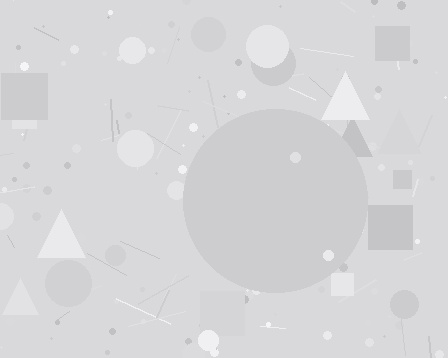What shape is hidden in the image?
A circle is hidden in the image.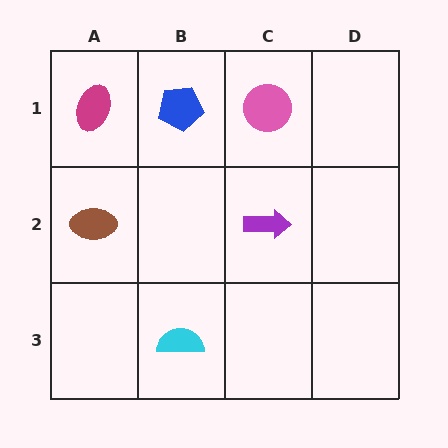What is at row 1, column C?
A pink circle.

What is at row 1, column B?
A blue pentagon.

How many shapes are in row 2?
2 shapes.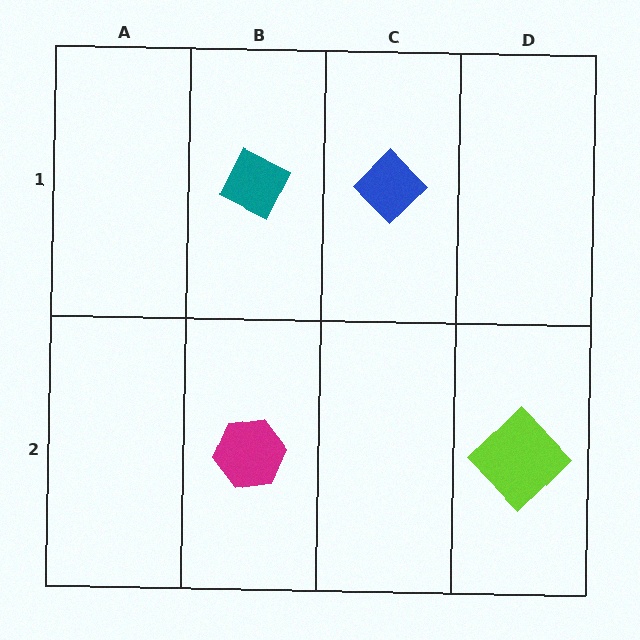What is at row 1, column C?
A blue diamond.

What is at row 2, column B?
A magenta hexagon.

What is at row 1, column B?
A teal diamond.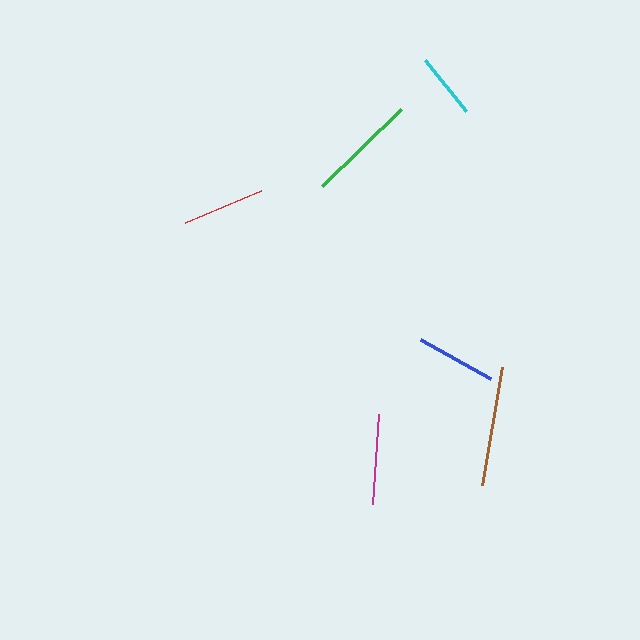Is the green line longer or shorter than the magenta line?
The green line is longer than the magenta line.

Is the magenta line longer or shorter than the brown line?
The brown line is longer than the magenta line.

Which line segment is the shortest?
The cyan line is the shortest at approximately 65 pixels.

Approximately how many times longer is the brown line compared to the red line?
The brown line is approximately 1.4 times the length of the red line.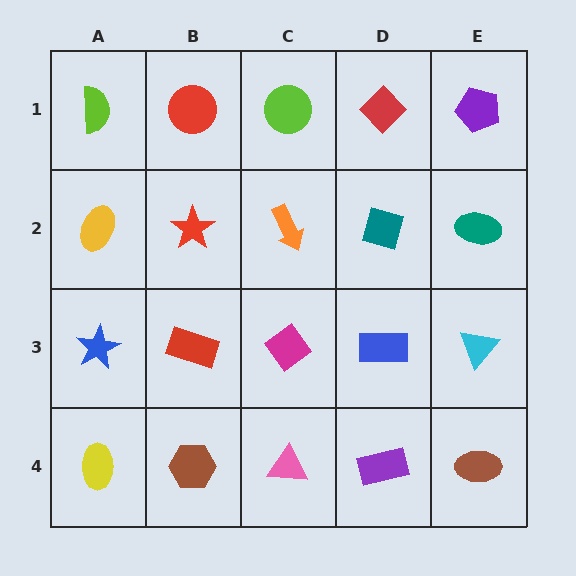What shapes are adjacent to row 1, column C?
An orange arrow (row 2, column C), a red circle (row 1, column B), a red diamond (row 1, column D).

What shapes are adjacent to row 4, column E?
A cyan triangle (row 3, column E), a purple rectangle (row 4, column D).